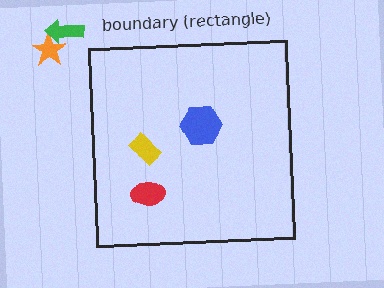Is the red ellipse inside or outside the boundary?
Inside.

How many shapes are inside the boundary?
3 inside, 2 outside.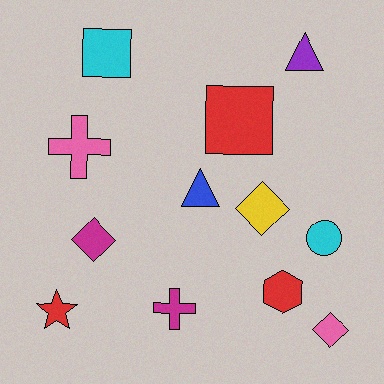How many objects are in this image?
There are 12 objects.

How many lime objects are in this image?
There are no lime objects.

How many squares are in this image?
There are 2 squares.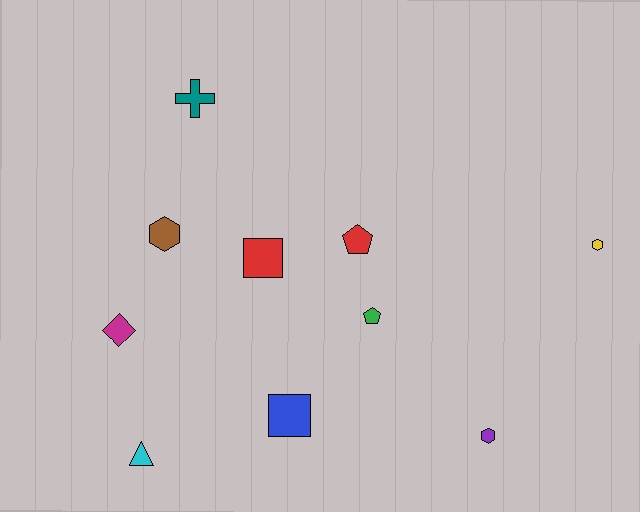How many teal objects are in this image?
There is 1 teal object.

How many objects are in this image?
There are 10 objects.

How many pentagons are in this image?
There are 2 pentagons.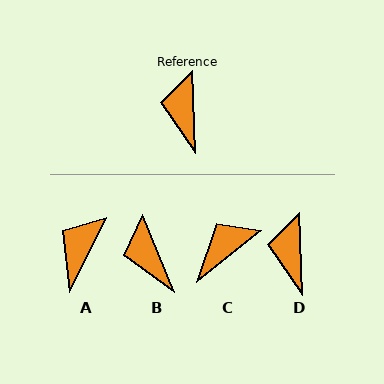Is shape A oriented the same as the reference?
No, it is off by about 28 degrees.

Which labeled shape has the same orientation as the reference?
D.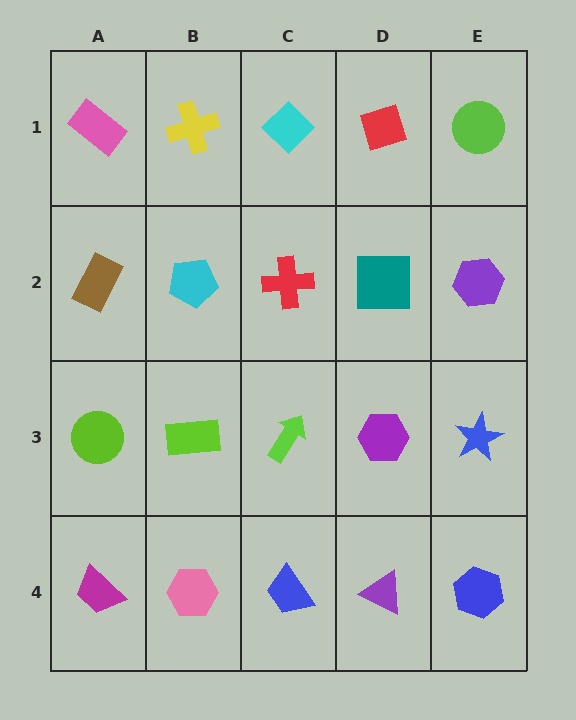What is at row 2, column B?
A cyan pentagon.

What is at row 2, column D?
A teal square.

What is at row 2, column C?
A red cross.